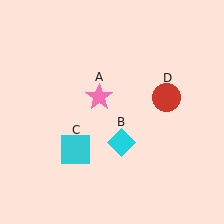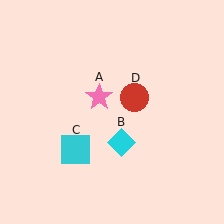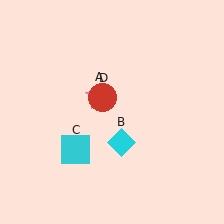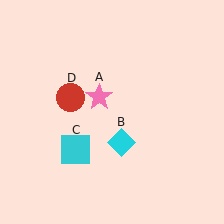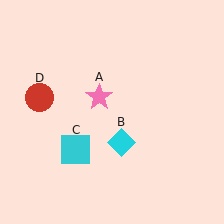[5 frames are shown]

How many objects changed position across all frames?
1 object changed position: red circle (object D).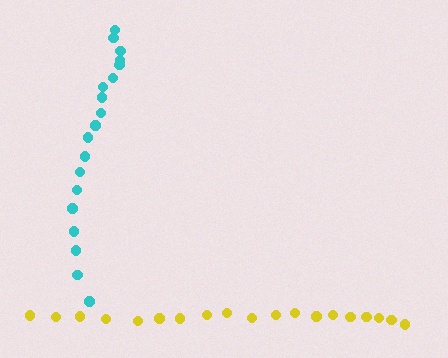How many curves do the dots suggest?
There are 2 distinct paths.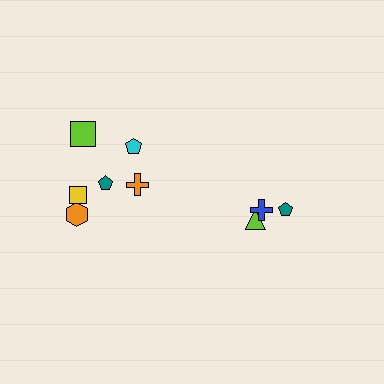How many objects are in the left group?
There are 6 objects.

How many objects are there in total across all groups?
There are 9 objects.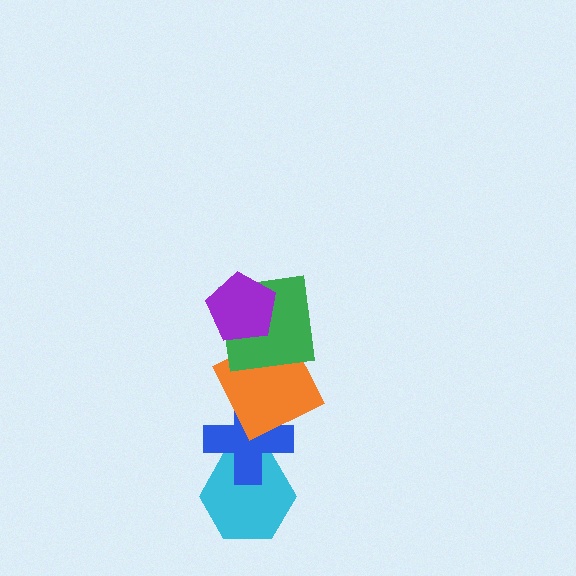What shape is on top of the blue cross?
The orange square is on top of the blue cross.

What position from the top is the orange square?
The orange square is 3rd from the top.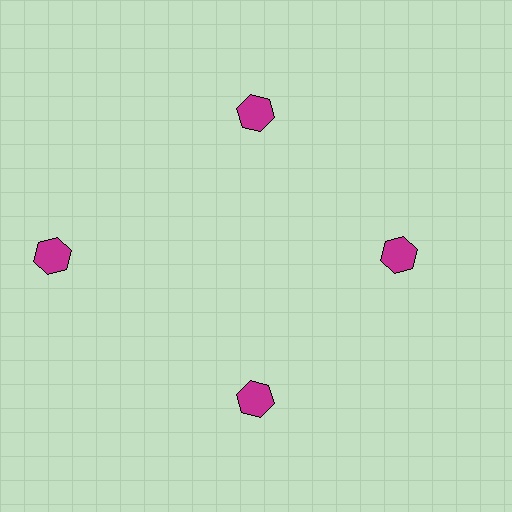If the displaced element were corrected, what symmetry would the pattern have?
It would have 4-fold rotational symmetry — the pattern would map onto itself every 90 degrees.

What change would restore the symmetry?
The symmetry would be restored by moving it inward, back onto the ring so that all 4 hexagons sit at equal angles and equal distance from the center.